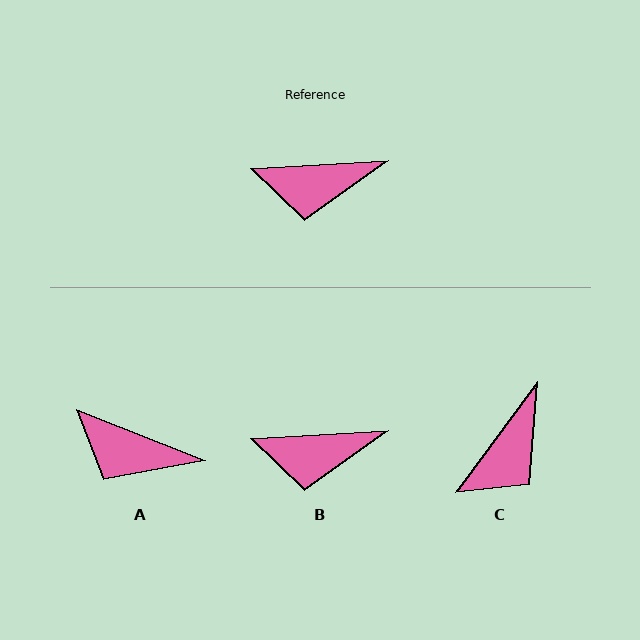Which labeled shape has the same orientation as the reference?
B.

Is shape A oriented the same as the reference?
No, it is off by about 25 degrees.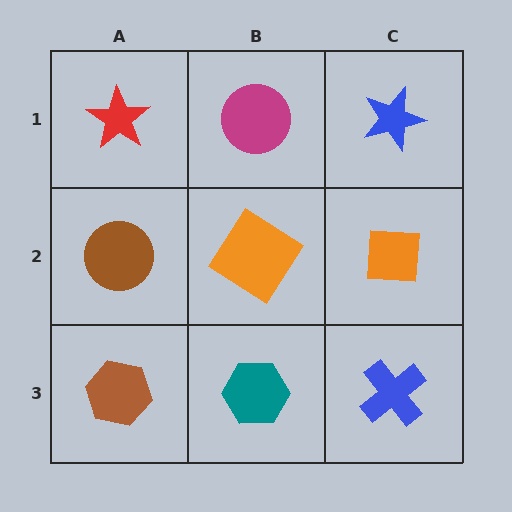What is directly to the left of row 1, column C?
A magenta circle.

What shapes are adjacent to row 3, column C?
An orange square (row 2, column C), a teal hexagon (row 3, column B).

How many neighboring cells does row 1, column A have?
2.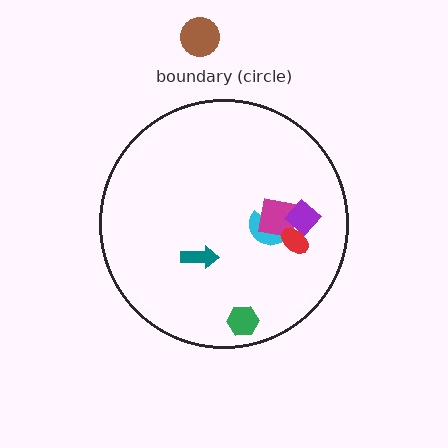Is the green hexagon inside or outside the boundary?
Inside.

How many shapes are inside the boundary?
6 inside, 1 outside.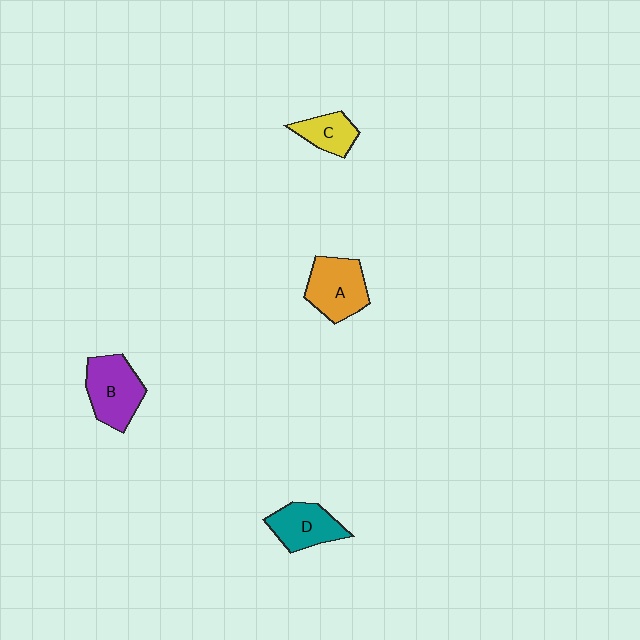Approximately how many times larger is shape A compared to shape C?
Approximately 1.6 times.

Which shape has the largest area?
Shape B (purple).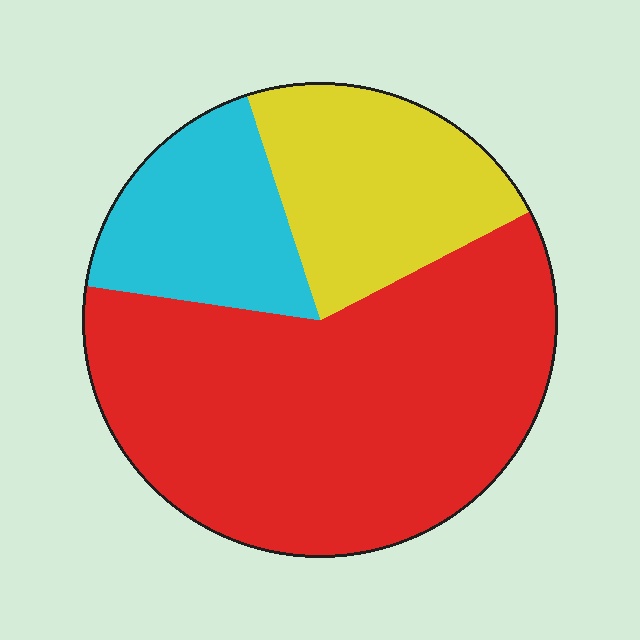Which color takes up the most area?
Red, at roughly 60%.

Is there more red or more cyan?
Red.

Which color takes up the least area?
Cyan, at roughly 20%.